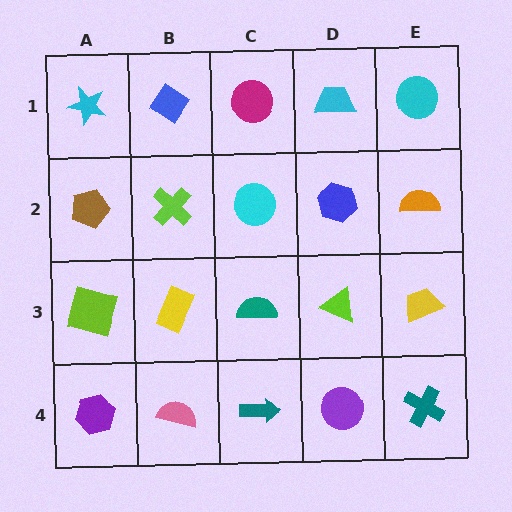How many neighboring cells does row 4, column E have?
2.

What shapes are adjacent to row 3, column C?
A cyan circle (row 2, column C), a teal arrow (row 4, column C), a yellow rectangle (row 3, column B), a lime triangle (row 3, column D).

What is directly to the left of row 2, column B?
A brown pentagon.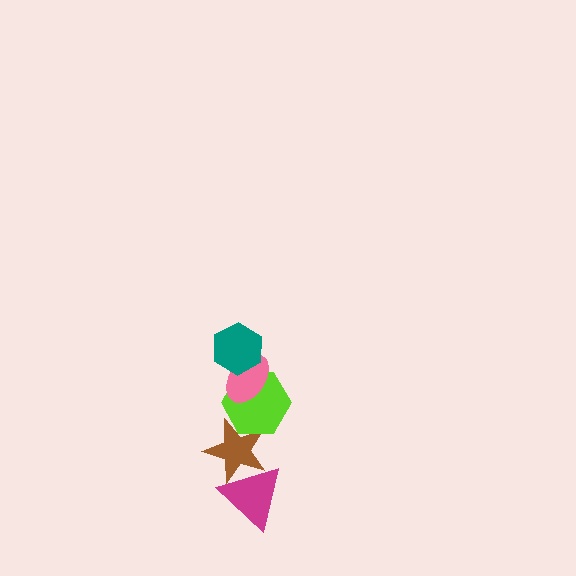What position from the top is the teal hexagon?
The teal hexagon is 1st from the top.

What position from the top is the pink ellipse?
The pink ellipse is 2nd from the top.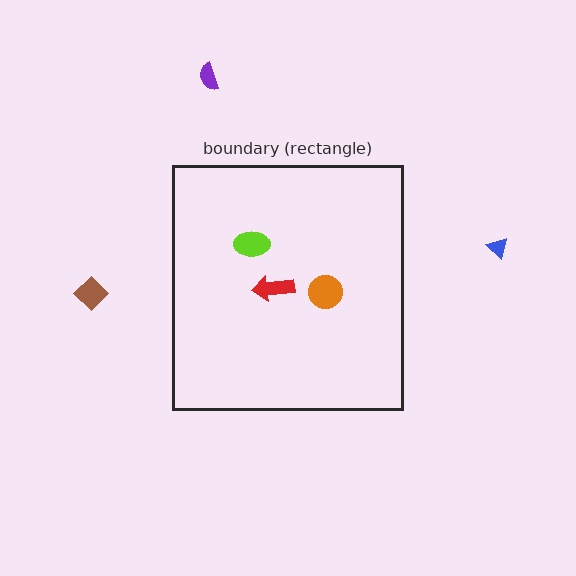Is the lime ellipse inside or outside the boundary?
Inside.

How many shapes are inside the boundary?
3 inside, 3 outside.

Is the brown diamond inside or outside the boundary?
Outside.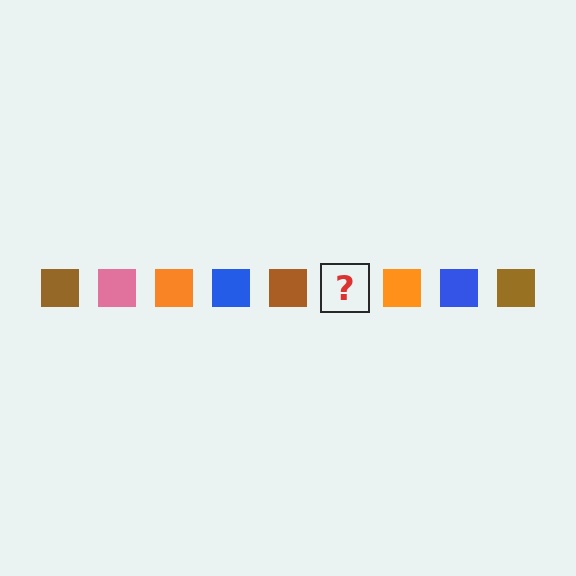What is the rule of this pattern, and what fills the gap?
The rule is that the pattern cycles through brown, pink, orange, blue squares. The gap should be filled with a pink square.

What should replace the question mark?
The question mark should be replaced with a pink square.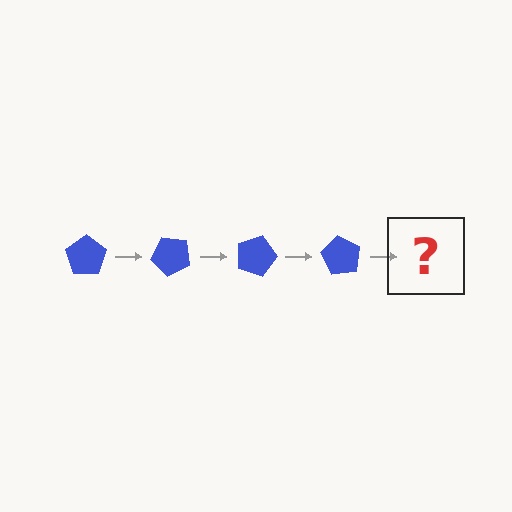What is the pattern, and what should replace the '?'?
The pattern is that the pentagon rotates 45 degrees each step. The '?' should be a blue pentagon rotated 180 degrees.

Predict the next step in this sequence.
The next step is a blue pentagon rotated 180 degrees.